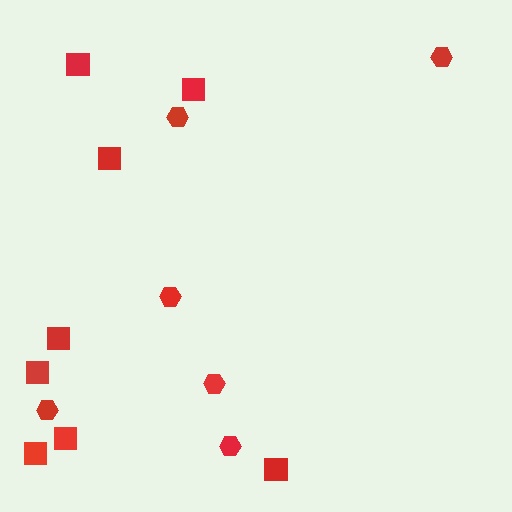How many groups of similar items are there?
There are 2 groups: one group of squares (8) and one group of hexagons (6).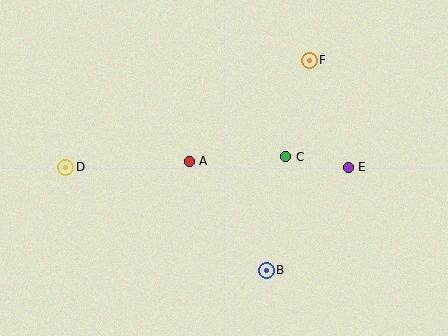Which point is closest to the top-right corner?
Point F is closest to the top-right corner.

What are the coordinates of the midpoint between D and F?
The midpoint between D and F is at (188, 114).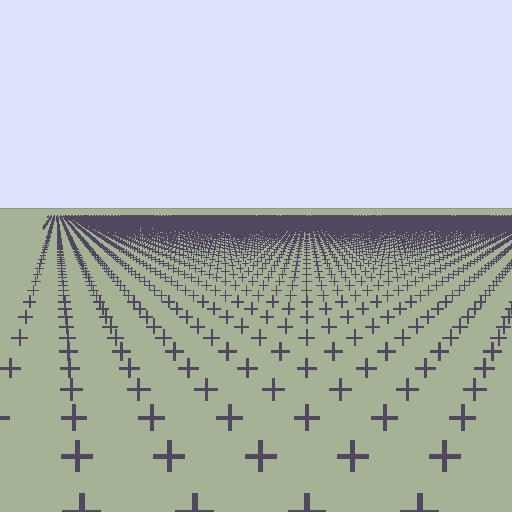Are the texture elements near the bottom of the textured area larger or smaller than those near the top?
Larger. Near the bottom, elements are closer to the viewer and appear at a bigger on-screen size.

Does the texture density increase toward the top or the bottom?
Density increases toward the top.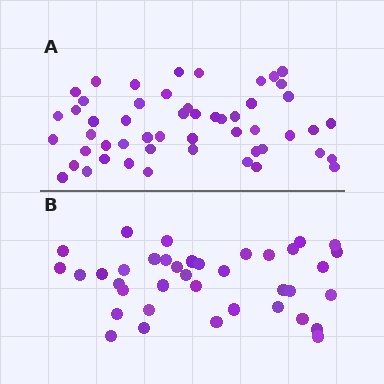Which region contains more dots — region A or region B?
Region A (the top region) has more dots.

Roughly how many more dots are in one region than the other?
Region A has approximately 15 more dots than region B.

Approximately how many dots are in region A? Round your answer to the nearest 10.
About 50 dots. (The exact count is 52, which rounds to 50.)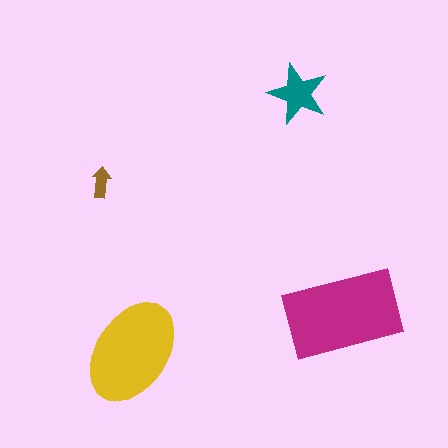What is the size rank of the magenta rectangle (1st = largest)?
1st.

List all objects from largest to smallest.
The magenta rectangle, the yellow ellipse, the teal star, the brown arrow.